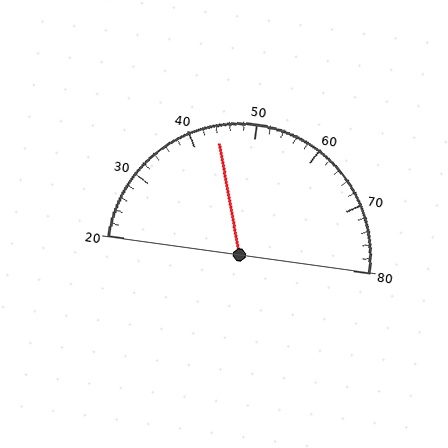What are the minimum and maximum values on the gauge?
The gauge ranges from 20 to 80.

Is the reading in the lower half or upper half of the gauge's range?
The reading is in the lower half of the range (20 to 80).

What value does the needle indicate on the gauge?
The needle indicates approximately 44.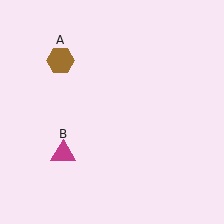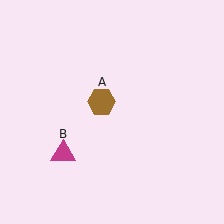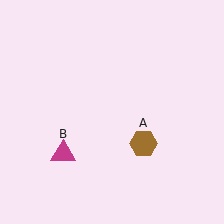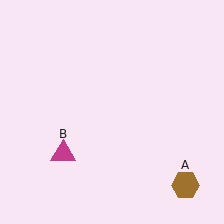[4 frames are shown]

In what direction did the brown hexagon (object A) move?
The brown hexagon (object A) moved down and to the right.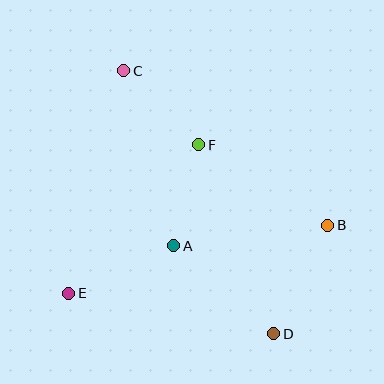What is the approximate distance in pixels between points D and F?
The distance between D and F is approximately 204 pixels.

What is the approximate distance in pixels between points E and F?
The distance between E and F is approximately 198 pixels.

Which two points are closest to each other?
Points A and F are closest to each other.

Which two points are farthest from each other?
Points C and D are farthest from each other.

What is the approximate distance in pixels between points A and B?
The distance between A and B is approximately 156 pixels.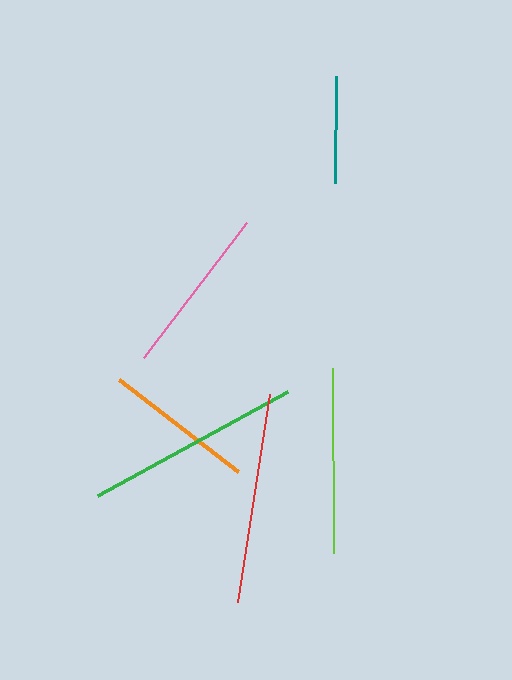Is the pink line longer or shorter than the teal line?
The pink line is longer than the teal line.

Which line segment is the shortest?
The teal line is the shortest at approximately 107 pixels.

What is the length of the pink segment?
The pink segment is approximately 170 pixels long.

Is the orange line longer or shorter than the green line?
The green line is longer than the orange line.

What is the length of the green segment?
The green segment is approximately 217 pixels long.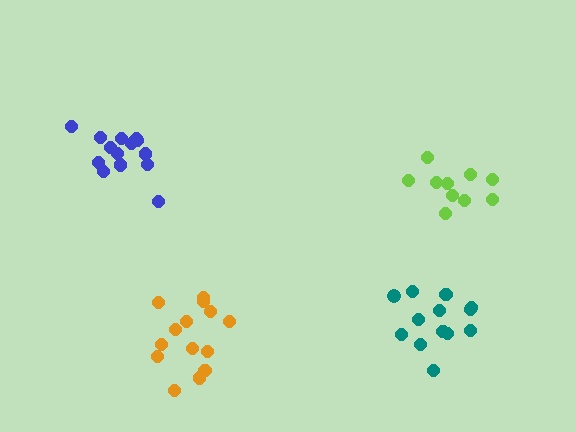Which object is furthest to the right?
The lime cluster is rightmost.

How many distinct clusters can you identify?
There are 4 distinct clusters.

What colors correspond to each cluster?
The clusters are colored: teal, lime, orange, blue.